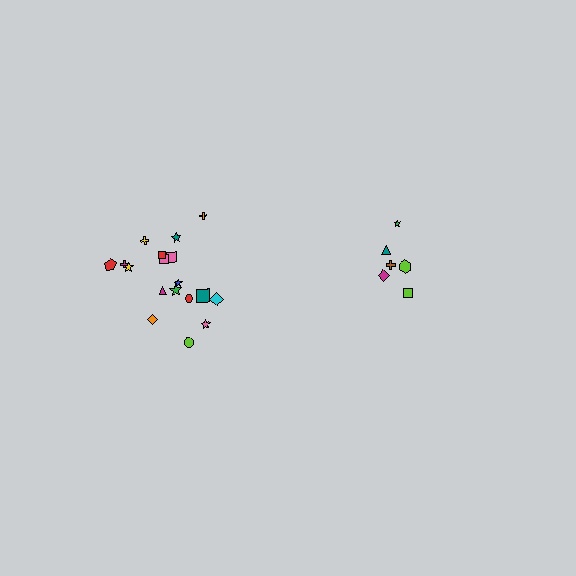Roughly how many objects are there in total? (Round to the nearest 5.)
Roughly 25 objects in total.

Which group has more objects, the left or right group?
The left group.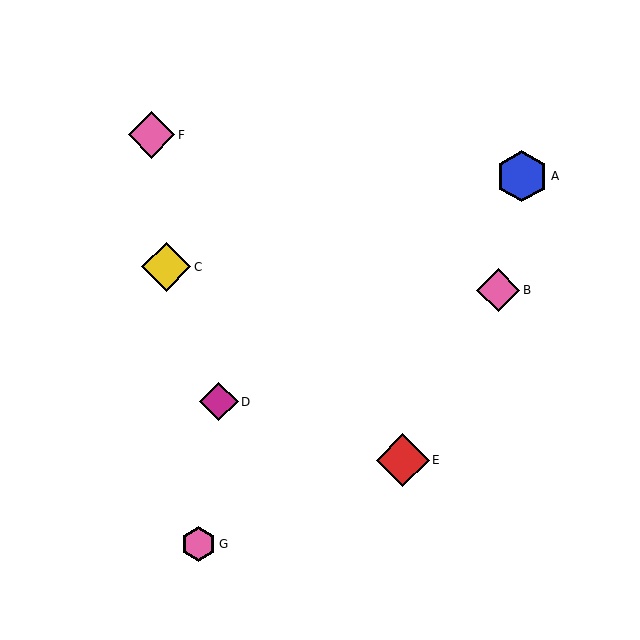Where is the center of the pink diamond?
The center of the pink diamond is at (152, 135).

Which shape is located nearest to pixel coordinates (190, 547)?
The pink hexagon (labeled G) at (199, 544) is nearest to that location.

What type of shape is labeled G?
Shape G is a pink hexagon.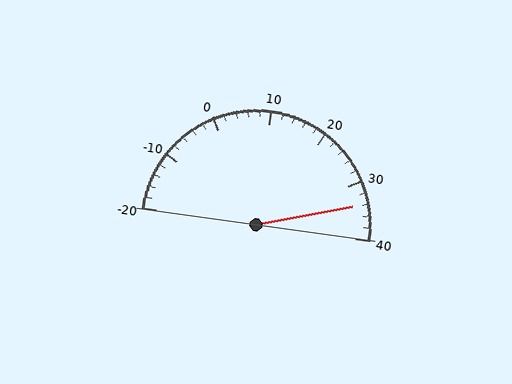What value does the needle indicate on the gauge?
The needle indicates approximately 34.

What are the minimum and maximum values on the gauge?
The gauge ranges from -20 to 40.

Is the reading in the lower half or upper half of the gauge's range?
The reading is in the upper half of the range (-20 to 40).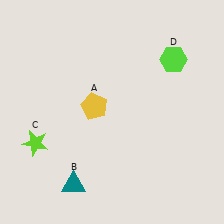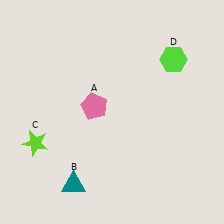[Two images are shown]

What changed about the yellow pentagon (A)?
In Image 1, A is yellow. In Image 2, it changed to pink.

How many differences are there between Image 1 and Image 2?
There is 1 difference between the two images.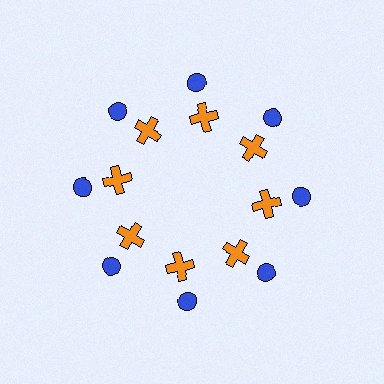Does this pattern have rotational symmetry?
Yes, this pattern has 8-fold rotational symmetry. It looks the same after rotating 45 degrees around the center.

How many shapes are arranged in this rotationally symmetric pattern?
There are 16 shapes, arranged in 8 groups of 2.